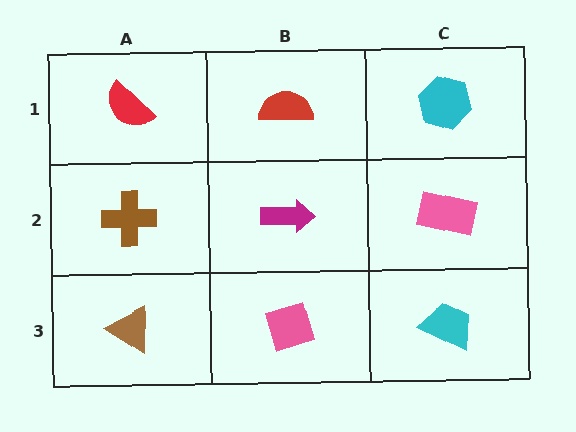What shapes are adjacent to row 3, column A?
A brown cross (row 2, column A), a pink diamond (row 3, column B).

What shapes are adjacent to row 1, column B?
A magenta arrow (row 2, column B), a red semicircle (row 1, column A), a cyan hexagon (row 1, column C).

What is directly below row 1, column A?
A brown cross.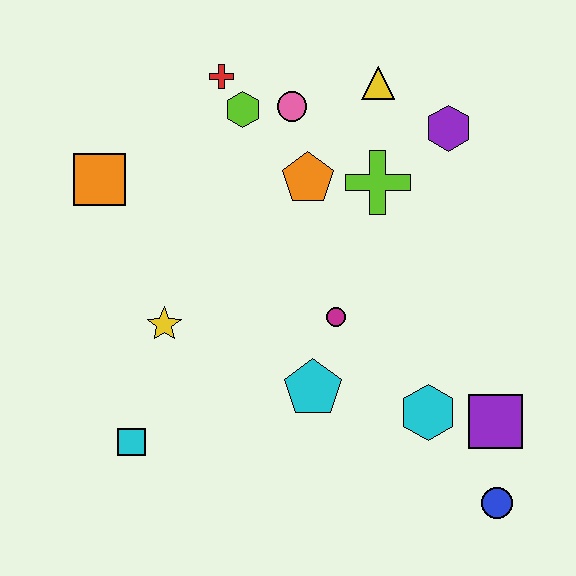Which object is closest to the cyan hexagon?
The purple square is closest to the cyan hexagon.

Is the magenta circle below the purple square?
No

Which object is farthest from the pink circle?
The blue circle is farthest from the pink circle.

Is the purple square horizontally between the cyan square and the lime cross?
No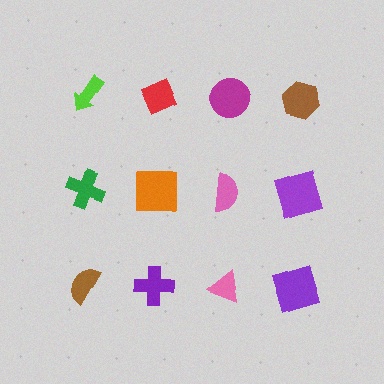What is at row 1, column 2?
A red diamond.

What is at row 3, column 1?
A brown semicircle.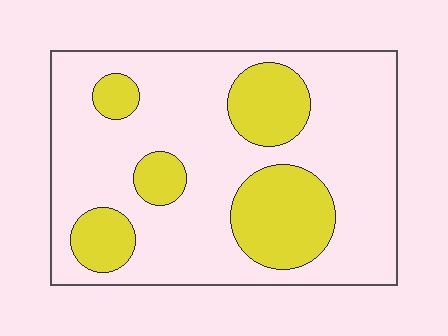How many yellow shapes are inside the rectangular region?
5.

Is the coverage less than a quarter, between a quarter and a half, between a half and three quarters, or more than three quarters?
Between a quarter and a half.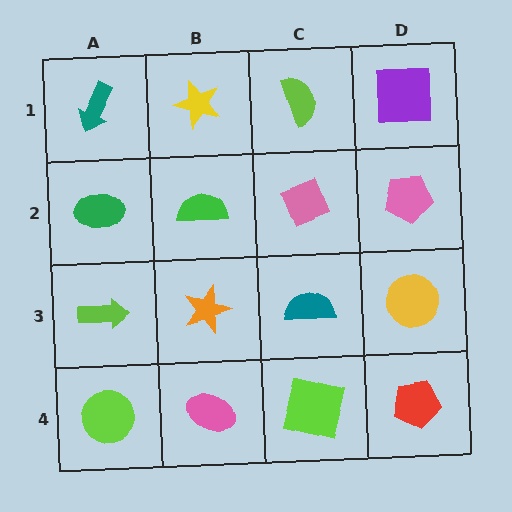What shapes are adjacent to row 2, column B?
A yellow star (row 1, column B), an orange star (row 3, column B), a green ellipse (row 2, column A), a pink diamond (row 2, column C).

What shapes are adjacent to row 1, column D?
A pink pentagon (row 2, column D), a lime semicircle (row 1, column C).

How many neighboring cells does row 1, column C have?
3.